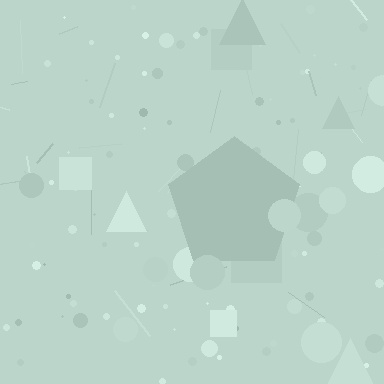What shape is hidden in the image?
A pentagon is hidden in the image.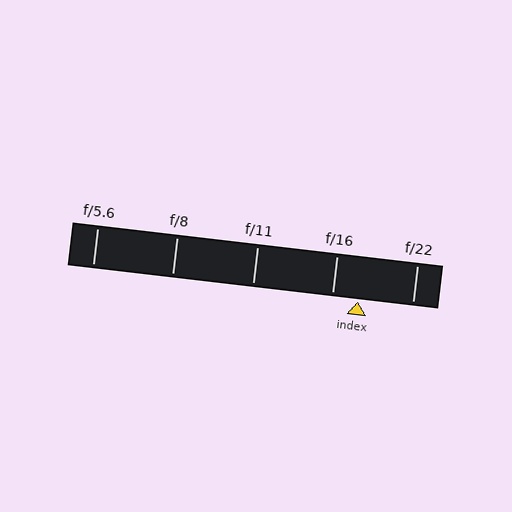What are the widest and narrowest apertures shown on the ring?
The widest aperture shown is f/5.6 and the narrowest is f/22.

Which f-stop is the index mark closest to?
The index mark is closest to f/16.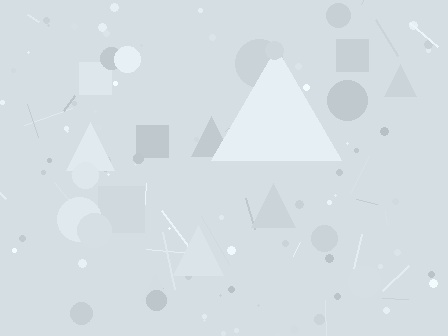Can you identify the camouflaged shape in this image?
The camouflaged shape is a triangle.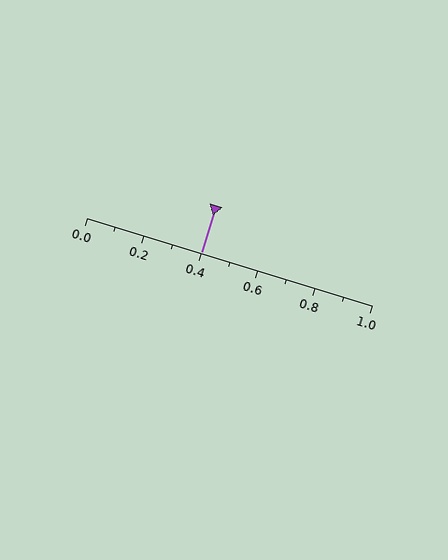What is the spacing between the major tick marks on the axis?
The major ticks are spaced 0.2 apart.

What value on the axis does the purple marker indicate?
The marker indicates approximately 0.4.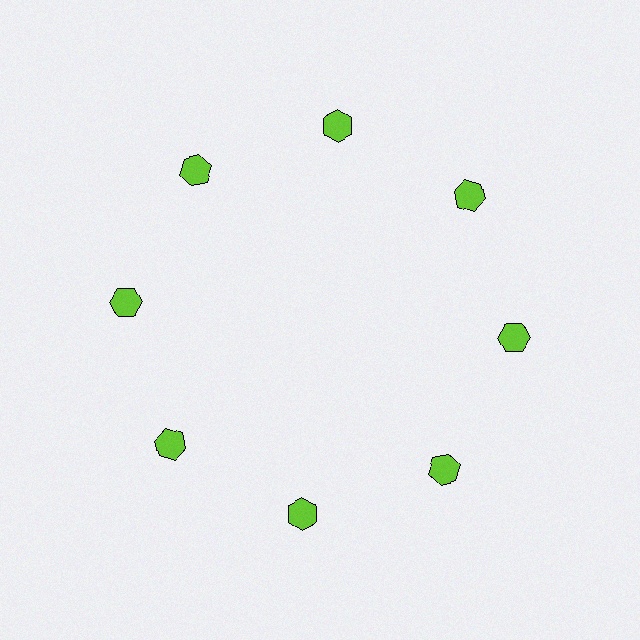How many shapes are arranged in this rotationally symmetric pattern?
There are 8 shapes, arranged in 8 groups of 1.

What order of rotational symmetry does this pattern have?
This pattern has 8-fold rotational symmetry.